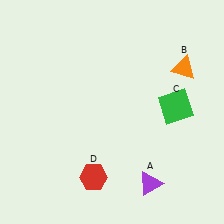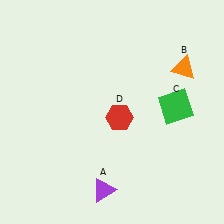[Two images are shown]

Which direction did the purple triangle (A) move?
The purple triangle (A) moved left.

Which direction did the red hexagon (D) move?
The red hexagon (D) moved up.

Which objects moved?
The objects that moved are: the purple triangle (A), the red hexagon (D).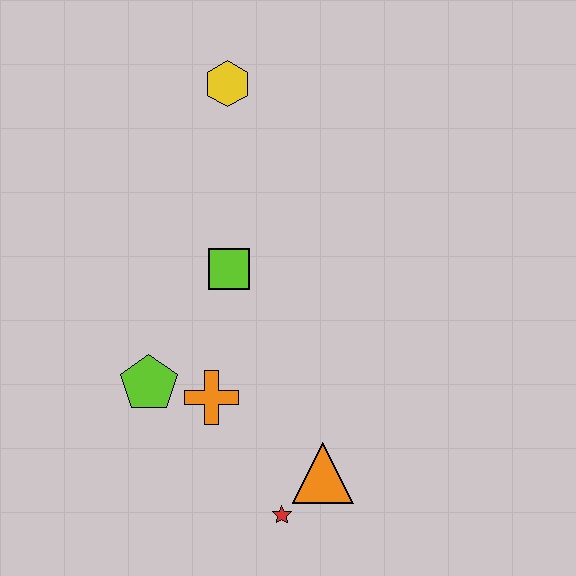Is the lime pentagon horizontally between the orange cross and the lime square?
No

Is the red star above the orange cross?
No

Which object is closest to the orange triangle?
The red star is closest to the orange triangle.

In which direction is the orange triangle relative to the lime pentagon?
The orange triangle is to the right of the lime pentagon.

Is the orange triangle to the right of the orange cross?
Yes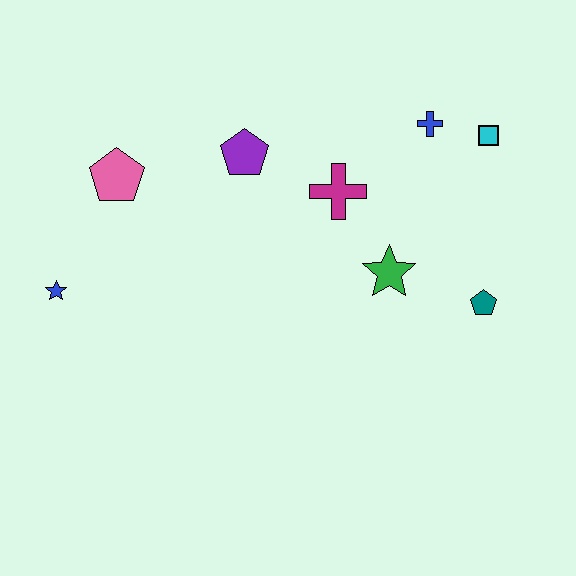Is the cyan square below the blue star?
No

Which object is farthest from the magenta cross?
The blue star is farthest from the magenta cross.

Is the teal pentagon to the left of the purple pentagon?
No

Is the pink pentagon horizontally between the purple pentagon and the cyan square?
No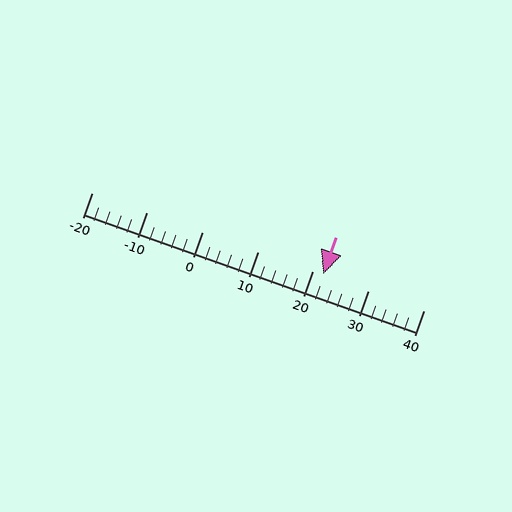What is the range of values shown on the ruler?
The ruler shows values from -20 to 40.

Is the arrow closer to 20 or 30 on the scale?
The arrow is closer to 20.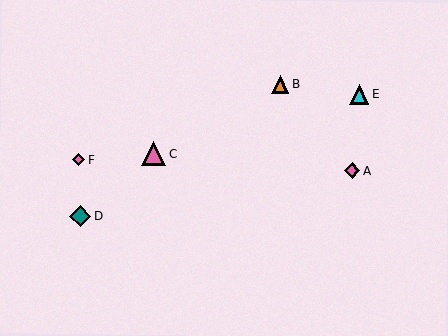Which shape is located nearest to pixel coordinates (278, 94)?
The orange triangle (labeled B) at (280, 84) is nearest to that location.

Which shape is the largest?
The pink triangle (labeled C) is the largest.